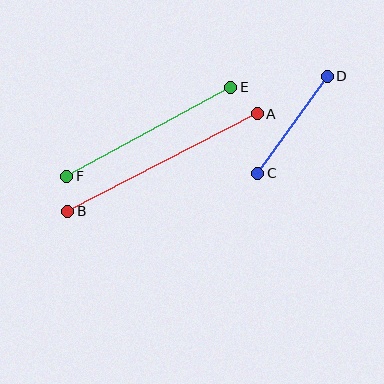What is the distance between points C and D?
The distance is approximately 119 pixels.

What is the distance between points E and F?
The distance is approximately 187 pixels.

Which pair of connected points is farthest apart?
Points A and B are farthest apart.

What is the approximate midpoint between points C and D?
The midpoint is at approximately (293, 125) pixels.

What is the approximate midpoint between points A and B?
The midpoint is at approximately (163, 163) pixels.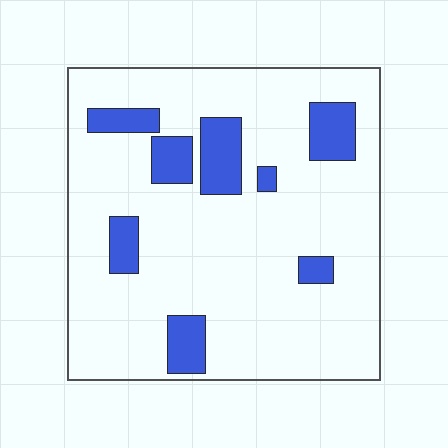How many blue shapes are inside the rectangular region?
8.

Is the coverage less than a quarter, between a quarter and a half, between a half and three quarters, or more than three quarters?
Less than a quarter.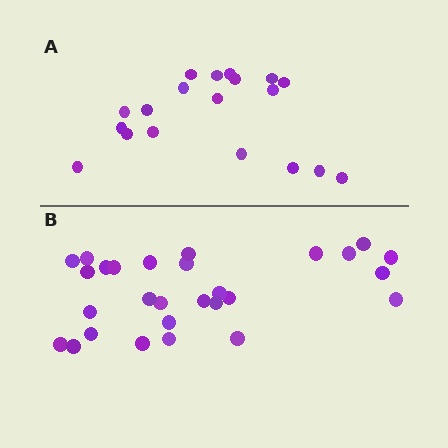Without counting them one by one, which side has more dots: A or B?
Region B (the bottom region) has more dots.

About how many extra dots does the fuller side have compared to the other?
Region B has roughly 8 or so more dots than region A.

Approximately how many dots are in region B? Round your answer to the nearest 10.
About 30 dots. (The exact count is 28, which rounds to 30.)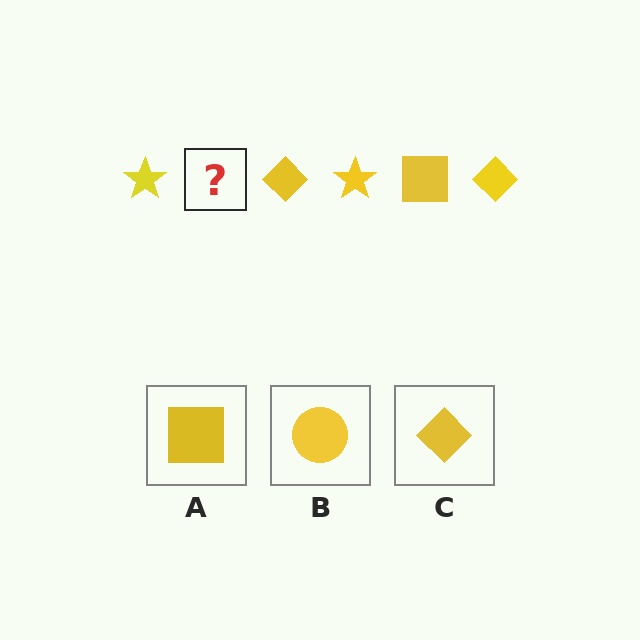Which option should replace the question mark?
Option A.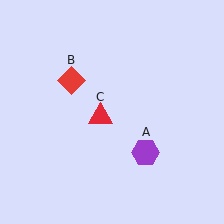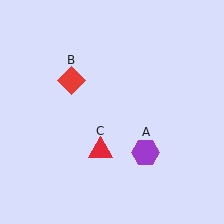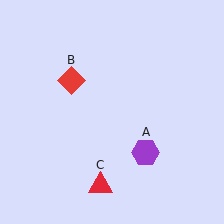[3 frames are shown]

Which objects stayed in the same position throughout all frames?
Purple hexagon (object A) and red diamond (object B) remained stationary.